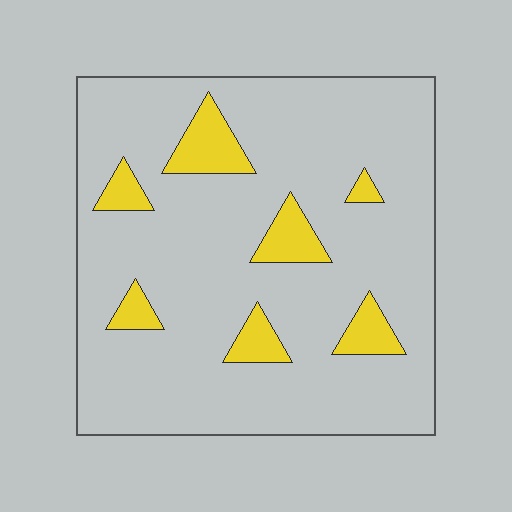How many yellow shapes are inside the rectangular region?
7.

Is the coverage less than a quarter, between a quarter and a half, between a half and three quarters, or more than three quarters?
Less than a quarter.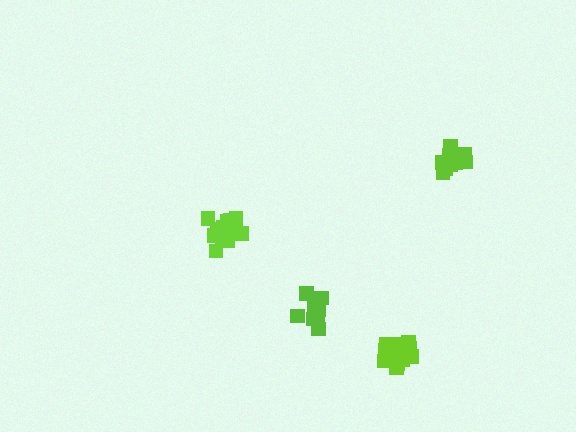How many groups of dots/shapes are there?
There are 4 groups.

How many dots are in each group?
Group 1: 14 dots, Group 2: 11 dots, Group 3: 13 dots, Group 4: 12 dots (50 total).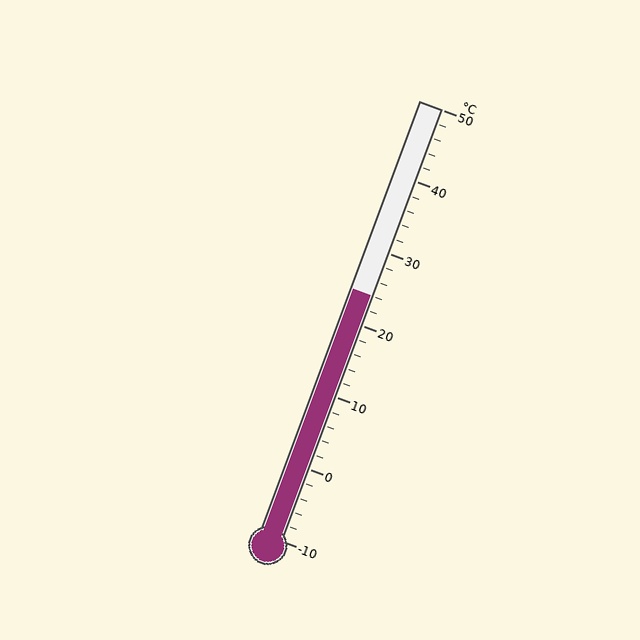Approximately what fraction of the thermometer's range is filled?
The thermometer is filled to approximately 55% of its range.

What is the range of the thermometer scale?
The thermometer scale ranges from -10°C to 50°C.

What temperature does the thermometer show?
The thermometer shows approximately 24°C.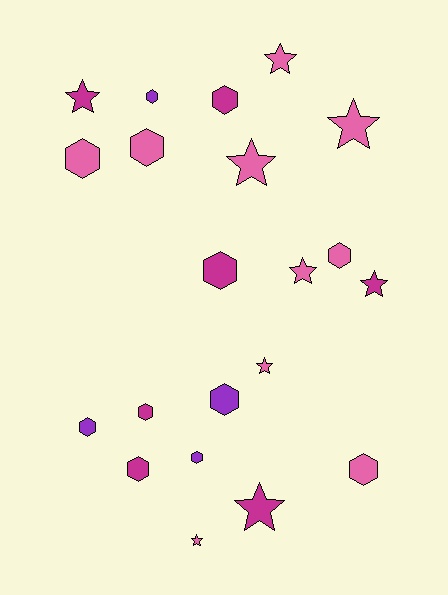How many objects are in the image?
There are 21 objects.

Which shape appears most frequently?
Hexagon, with 12 objects.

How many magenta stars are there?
There are 3 magenta stars.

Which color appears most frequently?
Pink, with 10 objects.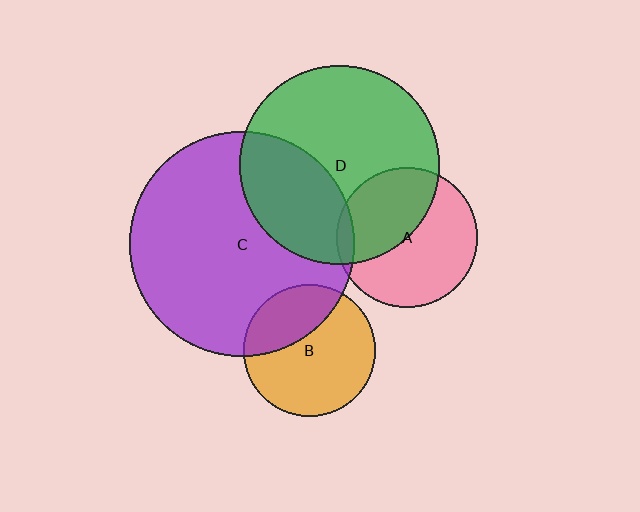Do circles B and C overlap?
Yes.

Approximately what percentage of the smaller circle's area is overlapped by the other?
Approximately 30%.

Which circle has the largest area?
Circle C (purple).